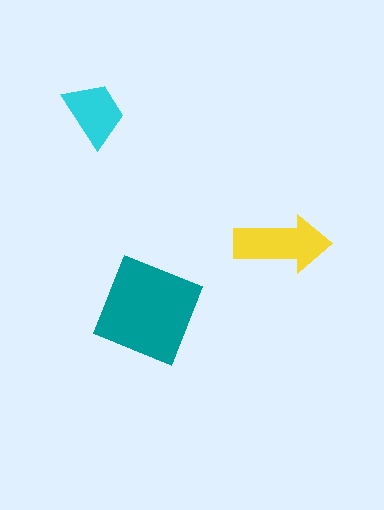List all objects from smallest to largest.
The cyan trapezoid, the yellow arrow, the teal diamond.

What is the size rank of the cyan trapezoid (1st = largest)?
3rd.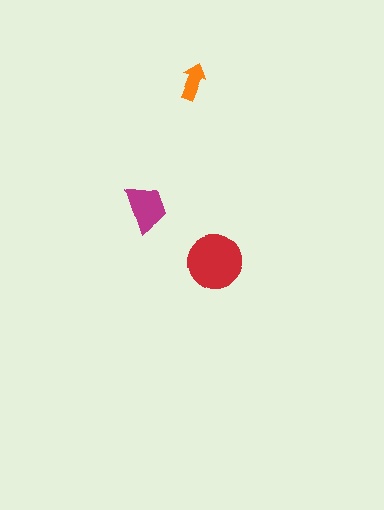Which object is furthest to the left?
The magenta trapezoid is leftmost.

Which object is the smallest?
The orange arrow.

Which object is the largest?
The red circle.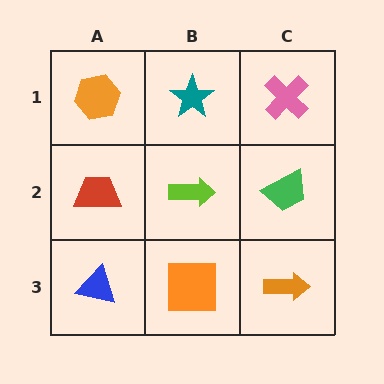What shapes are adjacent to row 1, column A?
A red trapezoid (row 2, column A), a teal star (row 1, column B).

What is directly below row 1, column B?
A lime arrow.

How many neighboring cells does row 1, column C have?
2.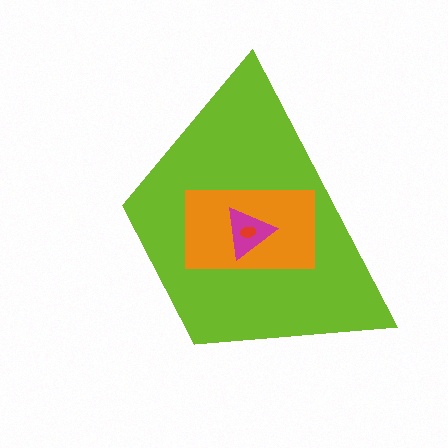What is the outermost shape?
The lime trapezoid.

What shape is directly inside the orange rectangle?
The magenta triangle.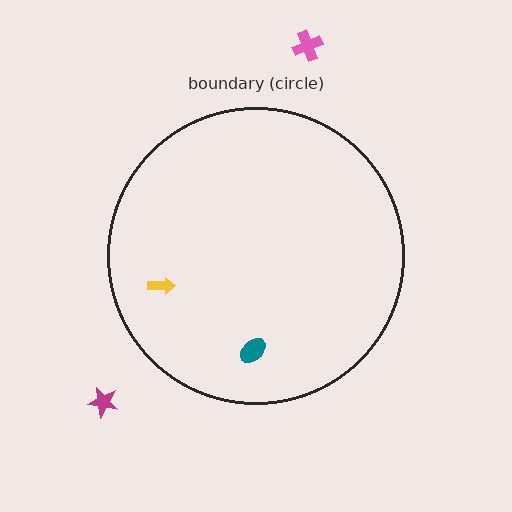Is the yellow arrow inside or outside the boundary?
Inside.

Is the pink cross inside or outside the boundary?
Outside.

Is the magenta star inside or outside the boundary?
Outside.